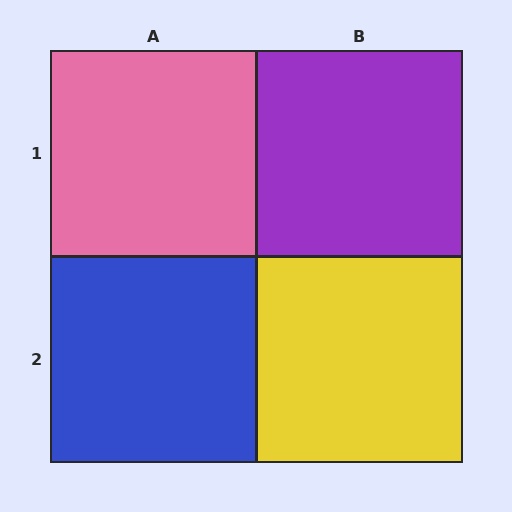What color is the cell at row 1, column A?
Pink.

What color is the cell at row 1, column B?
Purple.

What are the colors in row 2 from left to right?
Blue, yellow.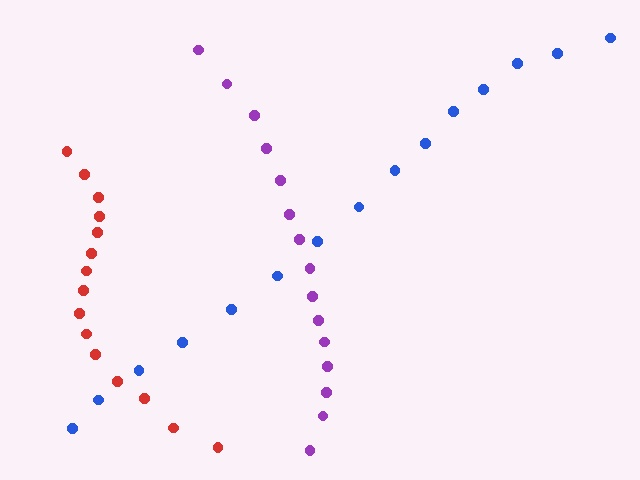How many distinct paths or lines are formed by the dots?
There are 3 distinct paths.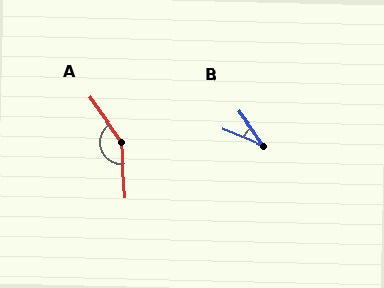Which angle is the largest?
A, at approximately 149 degrees.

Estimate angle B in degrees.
Approximately 31 degrees.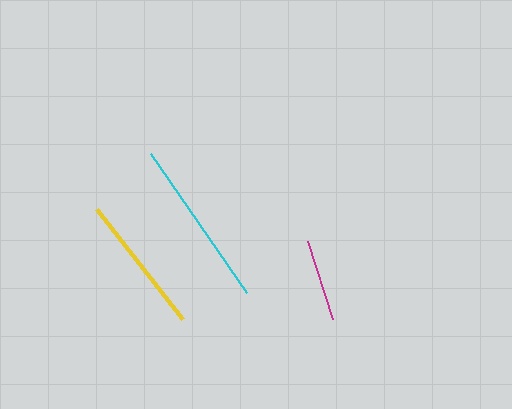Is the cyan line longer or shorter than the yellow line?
The cyan line is longer than the yellow line.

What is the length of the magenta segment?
The magenta segment is approximately 82 pixels long.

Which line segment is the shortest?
The magenta line is the shortest at approximately 82 pixels.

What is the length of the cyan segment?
The cyan segment is approximately 169 pixels long.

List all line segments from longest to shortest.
From longest to shortest: cyan, yellow, magenta.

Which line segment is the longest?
The cyan line is the longest at approximately 169 pixels.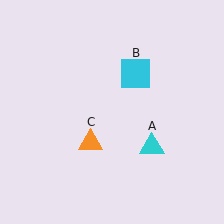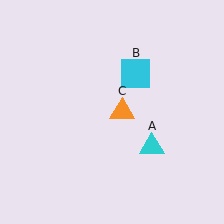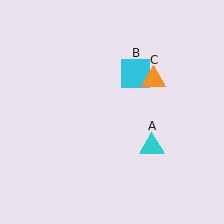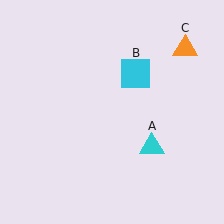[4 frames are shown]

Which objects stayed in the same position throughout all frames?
Cyan triangle (object A) and cyan square (object B) remained stationary.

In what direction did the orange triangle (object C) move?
The orange triangle (object C) moved up and to the right.